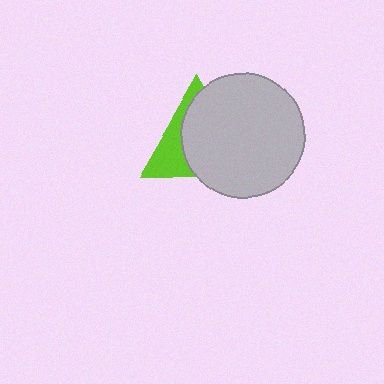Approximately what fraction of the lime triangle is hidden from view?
Roughly 66% of the lime triangle is hidden behind the light gray circle.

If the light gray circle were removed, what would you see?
You would see the complete lime triangle.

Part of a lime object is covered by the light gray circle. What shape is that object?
It is a triangle.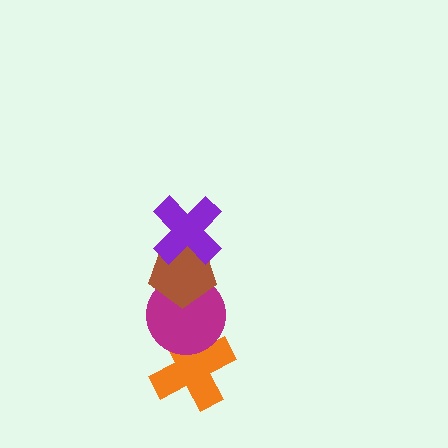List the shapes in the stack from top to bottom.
From top to bottom: the purple cross, the brown pentagon, the magenta circle, the orange cross.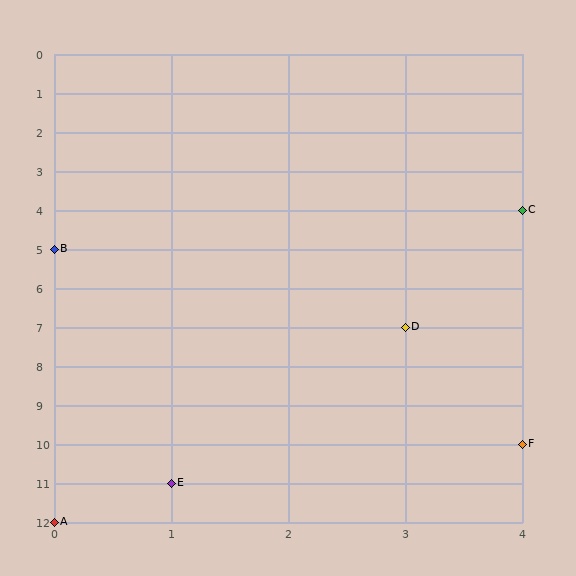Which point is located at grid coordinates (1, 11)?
Point E is at (1, 11).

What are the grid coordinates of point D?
Point D is at grid coordinates (3, 7).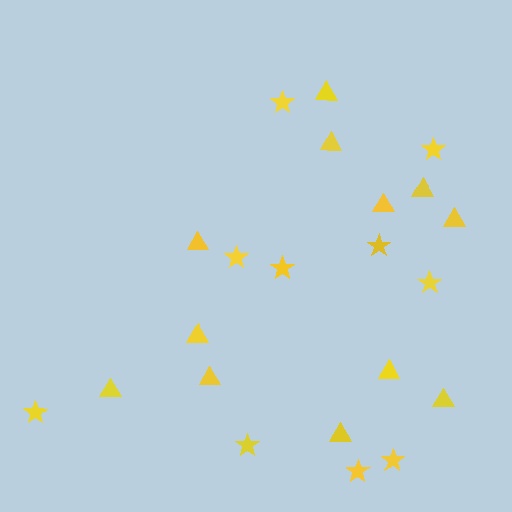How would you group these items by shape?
There are 2 groups: one group of triangles (12) and one group of stars (10).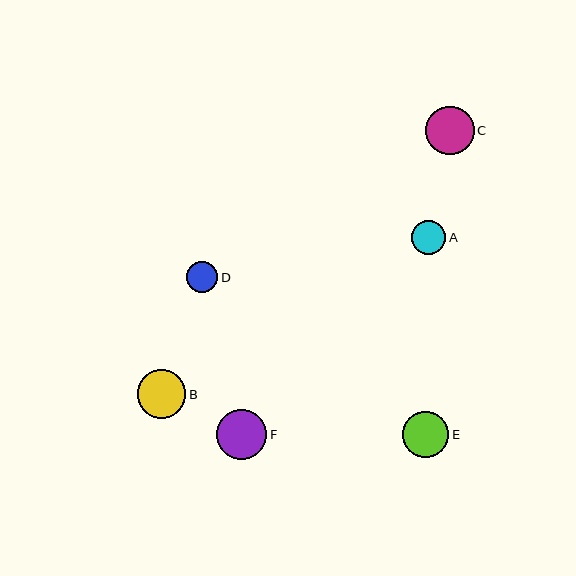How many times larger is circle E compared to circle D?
Circle E is approximately 1.5 times the size of circle D.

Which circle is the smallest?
Circle D is the smallest with a size of approximately 31 pixels.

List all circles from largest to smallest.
From largest to smallest: F, B, C, E, A, D.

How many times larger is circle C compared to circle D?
Circle C is approximately 1.6 times the size of circle D.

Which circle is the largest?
Circle F is the largest with a size of approximately 50 pixels.